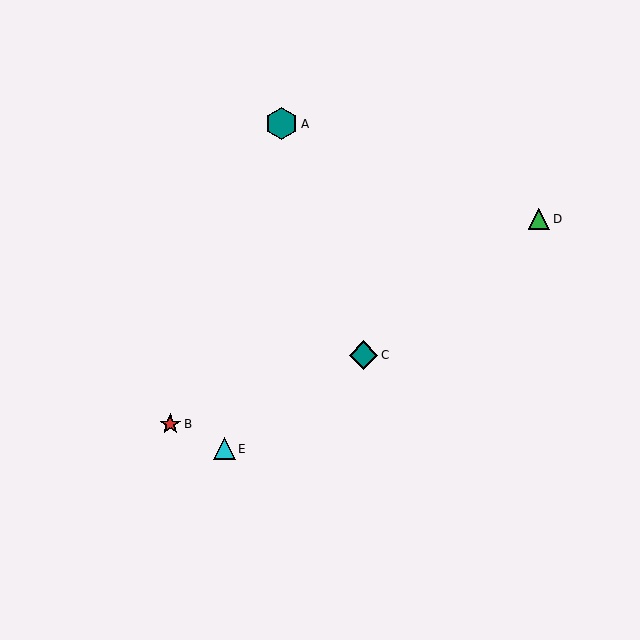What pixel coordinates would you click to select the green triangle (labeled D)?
Click at (539, 219) to select the green triangle D.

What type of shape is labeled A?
Shape A is a teal hexagon.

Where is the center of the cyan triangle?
The center of the cyan triangle is at (224, 449).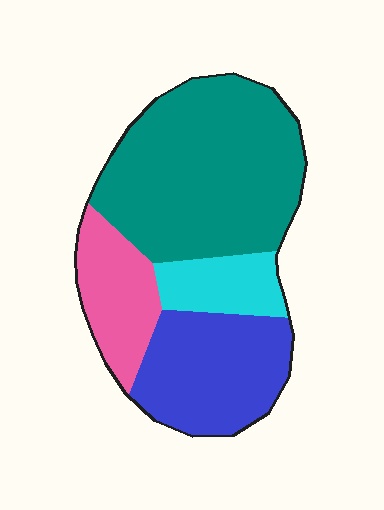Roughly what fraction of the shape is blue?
Blue covers 26% of the shape.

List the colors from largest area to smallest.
From largest to smallest: teal, blue, pink, cyan.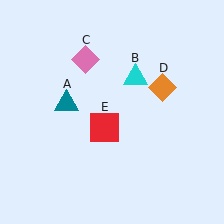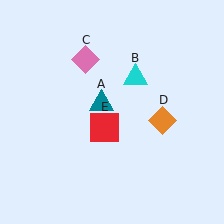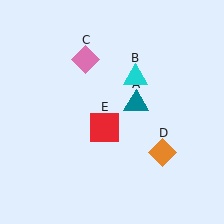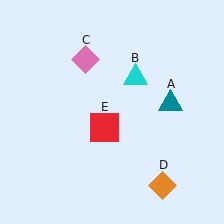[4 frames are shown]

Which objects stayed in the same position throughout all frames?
Cyan triangle (object B) and pink diamond (object C) and red square (object E) remained stationary.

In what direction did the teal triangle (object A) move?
The teal triangle (object A) moved right.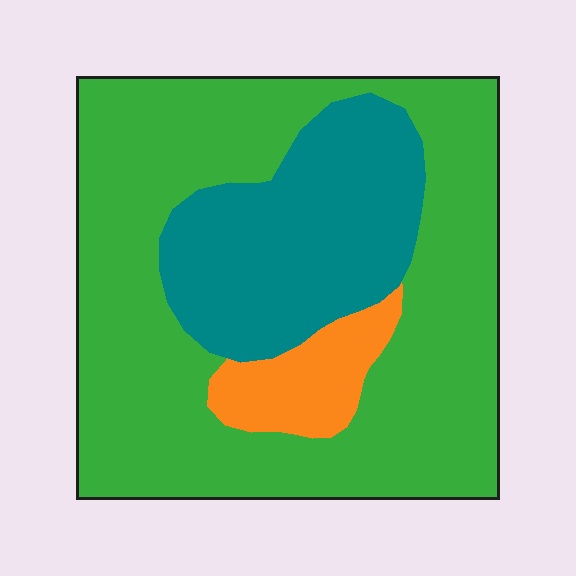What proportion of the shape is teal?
Teal covers 26% of the shape.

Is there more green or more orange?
Green.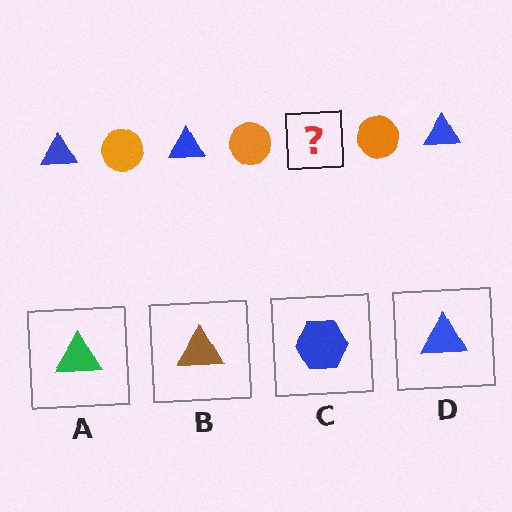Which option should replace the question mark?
Option D.